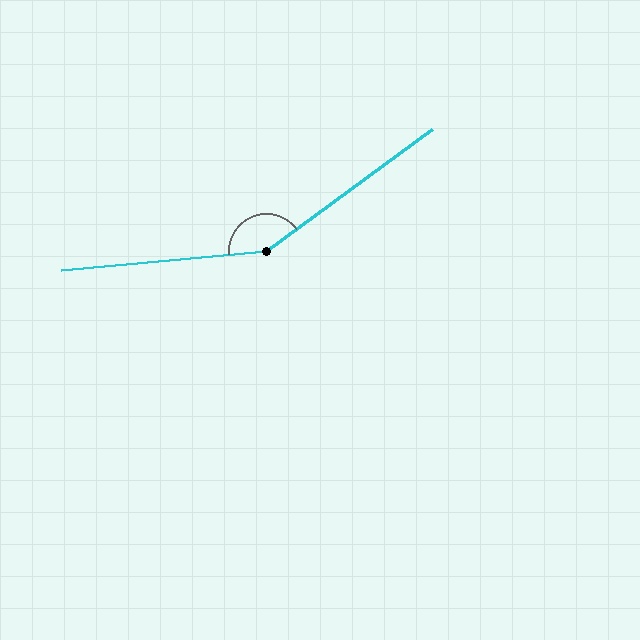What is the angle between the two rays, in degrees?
Approximately 149 degrees.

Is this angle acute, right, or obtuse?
It is obtuse.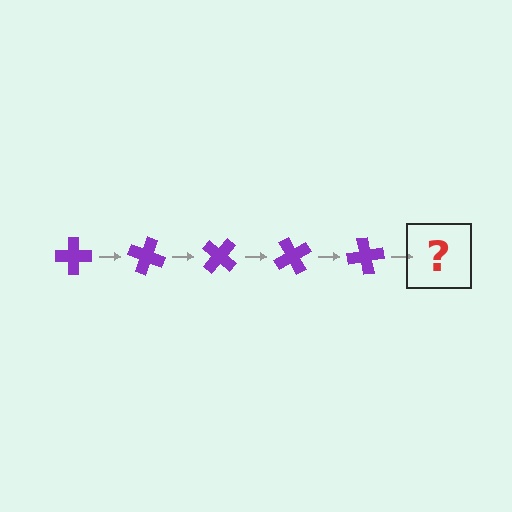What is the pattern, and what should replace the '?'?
The pattern is that the cross rotates 20 degrees each step. The '?' should be a purple cross rotated 100 degrees.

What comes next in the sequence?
The next element should be a purple cross rotated 100 degrees.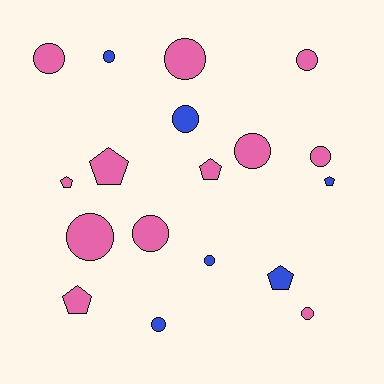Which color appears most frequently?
Pink, with 12 objects.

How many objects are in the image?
There are 18 objects.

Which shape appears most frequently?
Circle, with 12 objects.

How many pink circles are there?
There are 8 pink circles.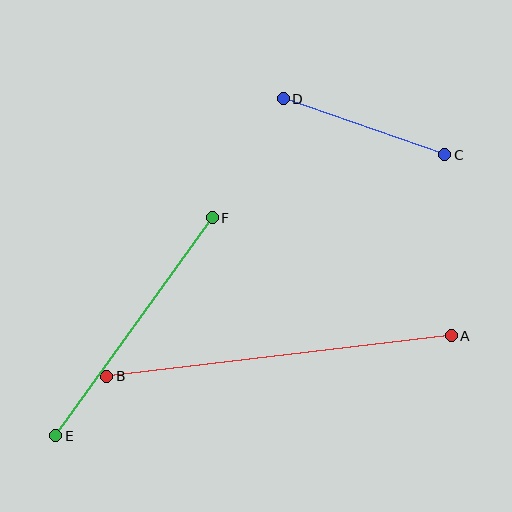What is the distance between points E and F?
The distance is approximately 268 pixels.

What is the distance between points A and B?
The distance is approximately 347 pixels.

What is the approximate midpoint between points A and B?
The midpoint is at approximately (279, 356) pixels.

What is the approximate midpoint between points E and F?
The midpoint is at approximately (134, 327) pixels.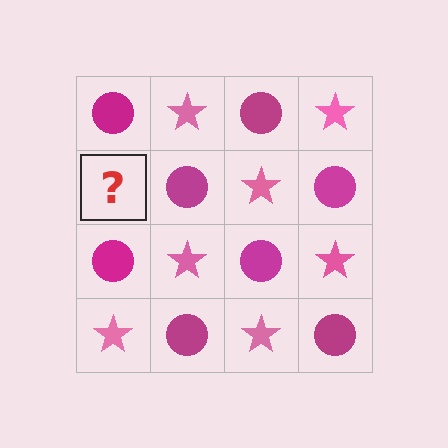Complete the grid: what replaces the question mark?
The question mark should be replaced with a pink star.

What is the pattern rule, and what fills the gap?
The rule is that it alternates magenta circle and pink star in a checkerboard pattern. The gap should be filled with a pink star.